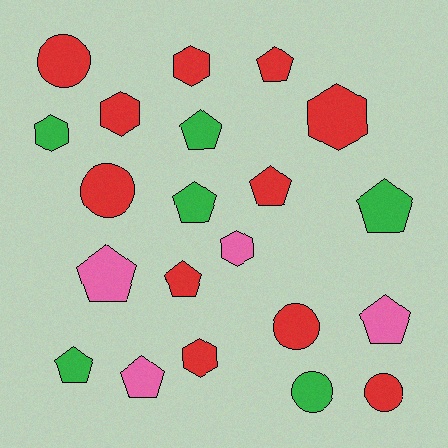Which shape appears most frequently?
Pentagon, with 10 objects.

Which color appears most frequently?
Red, with 11 objects.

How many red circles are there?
There are 4 red circles.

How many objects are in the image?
There are 21 objects.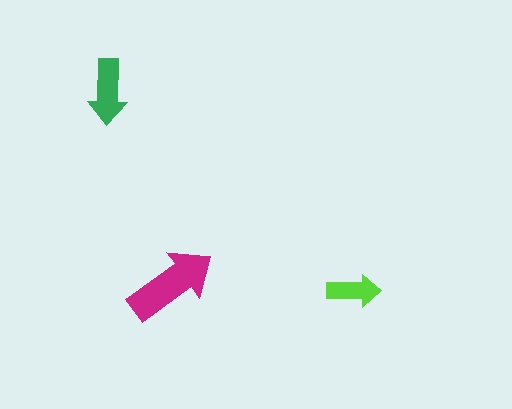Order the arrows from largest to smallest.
the magenta one, the green one, the lime one.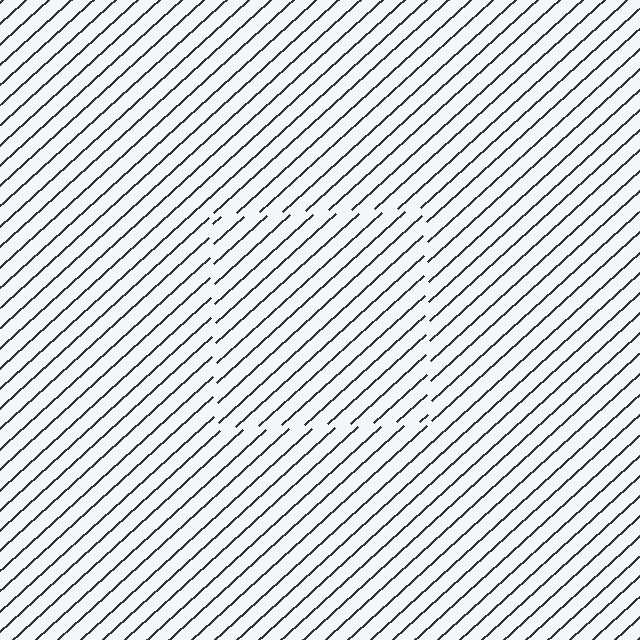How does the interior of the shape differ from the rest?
The interior of the shape contains the same grating, shifted by half a period — the contour is defined by the phase discontinuity where line-ends from the inner and outer gratings abut.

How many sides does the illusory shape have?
4 sides — the line-ends trace a square.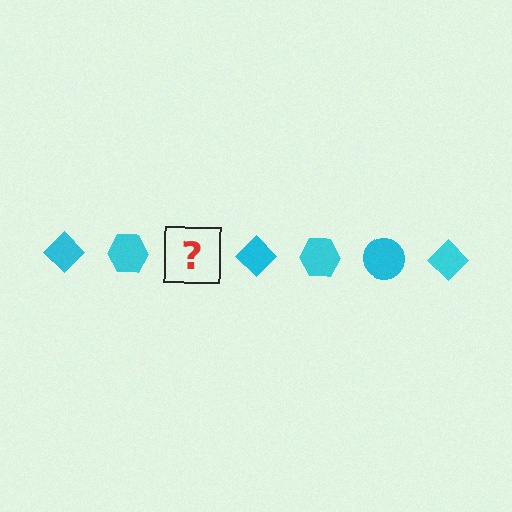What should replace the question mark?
The question mark should be replaced with a cyan circle.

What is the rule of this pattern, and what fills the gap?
The rule is that the pattern cycles through diamond, hexagon, circle shapes in cyan. The gap should be filled with a cyan circle.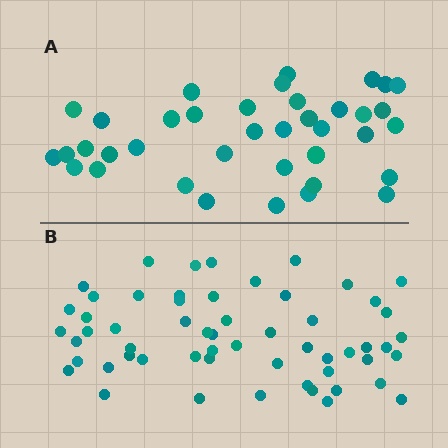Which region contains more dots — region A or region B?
Region B (the bottom region) has more dots.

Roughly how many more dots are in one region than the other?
Region B has approximately 20 more dots than region A.